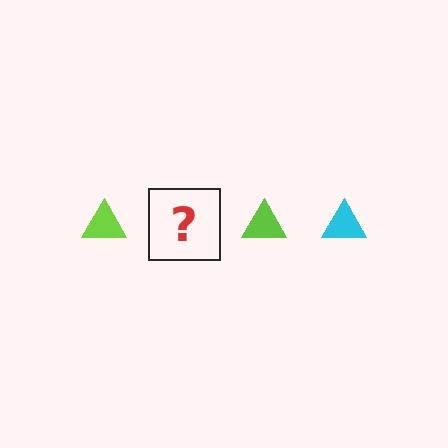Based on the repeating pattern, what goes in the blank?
The blank should be a cyan triangle.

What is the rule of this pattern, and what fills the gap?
The rule is that the pattern cycles through lime, cyan triangles. The gap should be filled with a cyan triangle.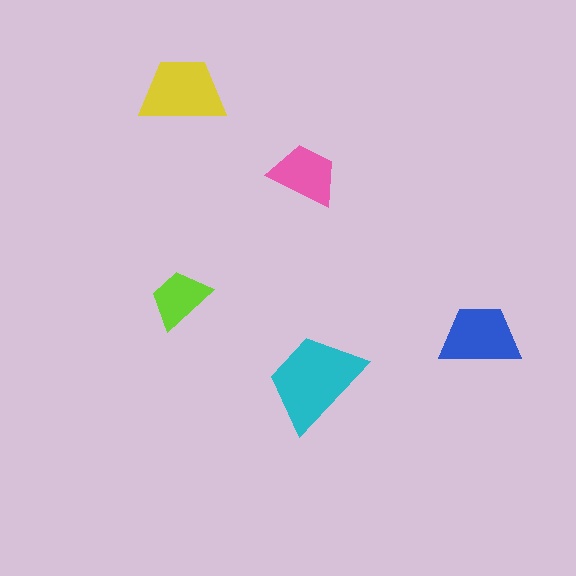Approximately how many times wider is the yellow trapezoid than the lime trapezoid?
About 1.5 times wider.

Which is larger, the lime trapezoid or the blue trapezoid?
The blue one.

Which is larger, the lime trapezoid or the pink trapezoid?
The pink one.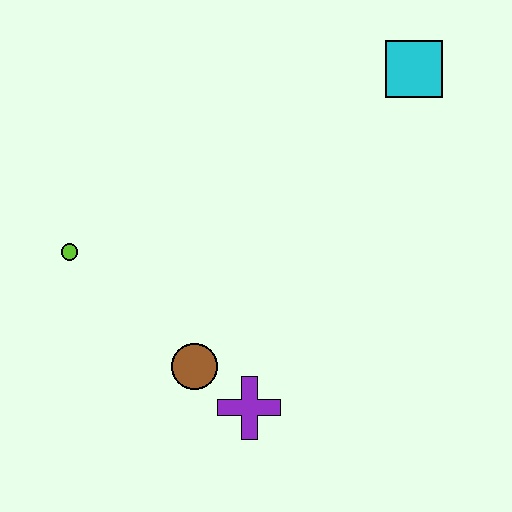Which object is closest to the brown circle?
The purple cross is closest to the brown circle.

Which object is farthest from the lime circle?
The cyan square is farthest from the lime circle.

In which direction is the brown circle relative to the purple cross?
The brown circle is to the left of the purple cross.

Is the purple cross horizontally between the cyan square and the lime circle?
Yes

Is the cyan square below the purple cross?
No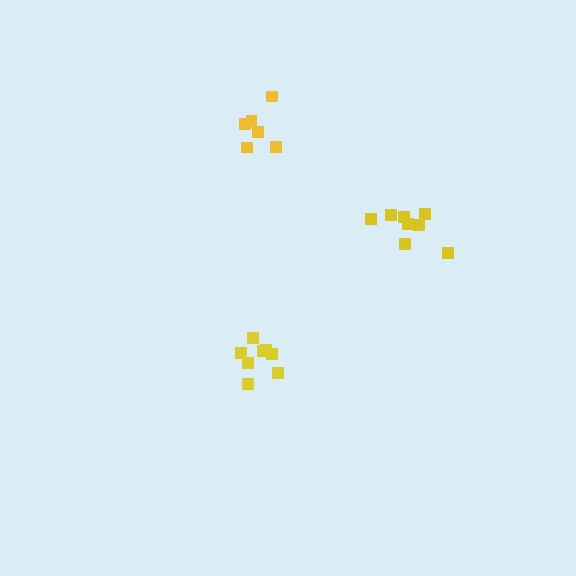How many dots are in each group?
Group 1: 8 dots, Group 2: 8 dots, Group 3: 6 dots (22 total).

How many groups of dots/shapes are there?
There are 3 groups.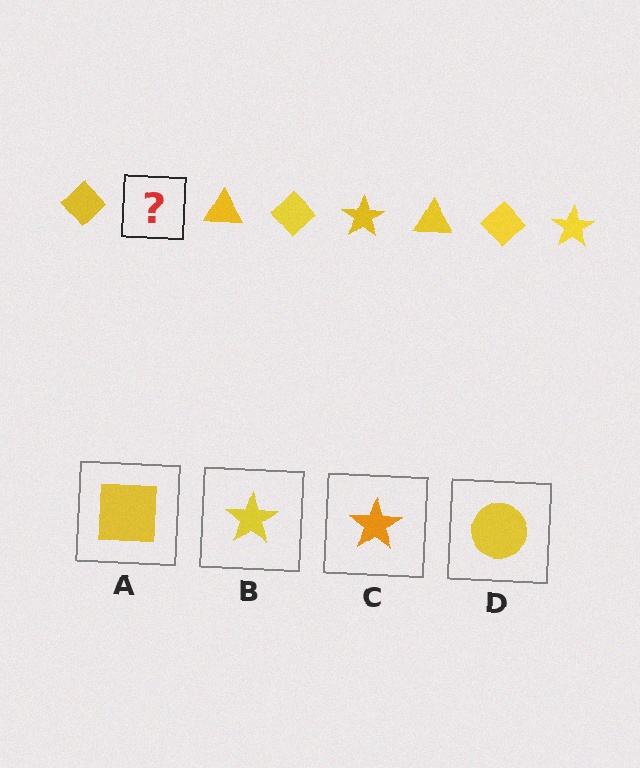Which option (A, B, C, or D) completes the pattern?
B.